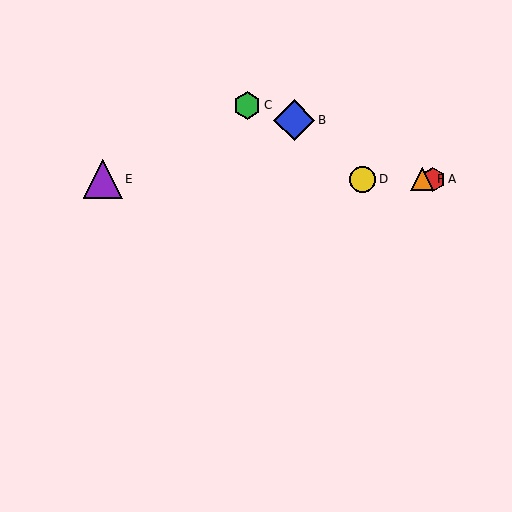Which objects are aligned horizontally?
Objects A, D, E, F are aligned horizontally.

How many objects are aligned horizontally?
4 objects (A, D, E, F) are aligned horizontally.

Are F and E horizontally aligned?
Yes, both are at y≈179.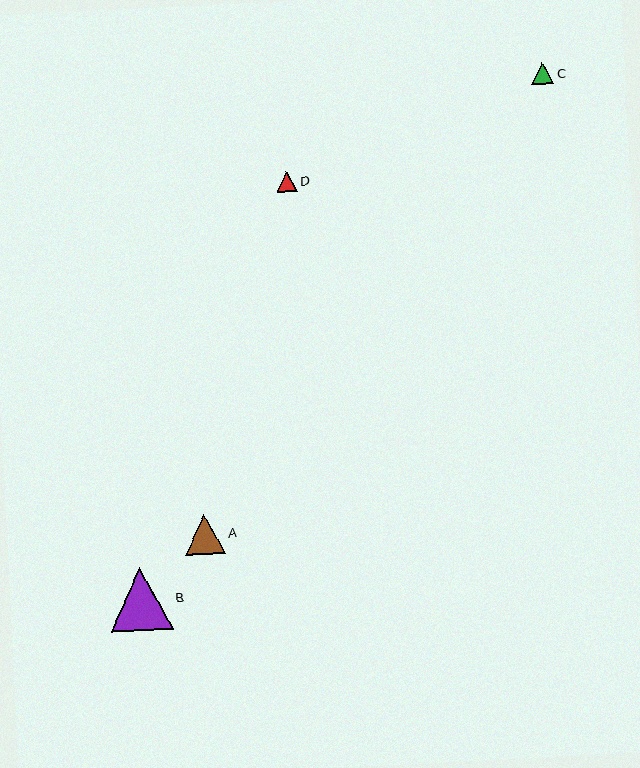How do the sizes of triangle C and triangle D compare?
Triangle C and triangle D are approximately the same size.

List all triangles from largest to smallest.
From largest to smallest: B, A, C, D.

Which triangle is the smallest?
Triangle D is the smallest with a size of approximately 21 pixels.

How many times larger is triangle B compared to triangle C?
Triangle B is approximately 2.8 times the size of triangle C.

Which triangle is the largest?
Triangle B is the largest with a size of approximately 62 pixels.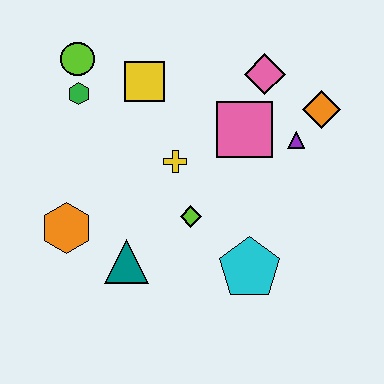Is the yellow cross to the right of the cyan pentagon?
No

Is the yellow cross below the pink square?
Yes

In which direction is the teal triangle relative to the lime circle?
The teal triangle is below the lime circle.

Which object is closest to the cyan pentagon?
The lime diamond is closest to the cyan pentagon.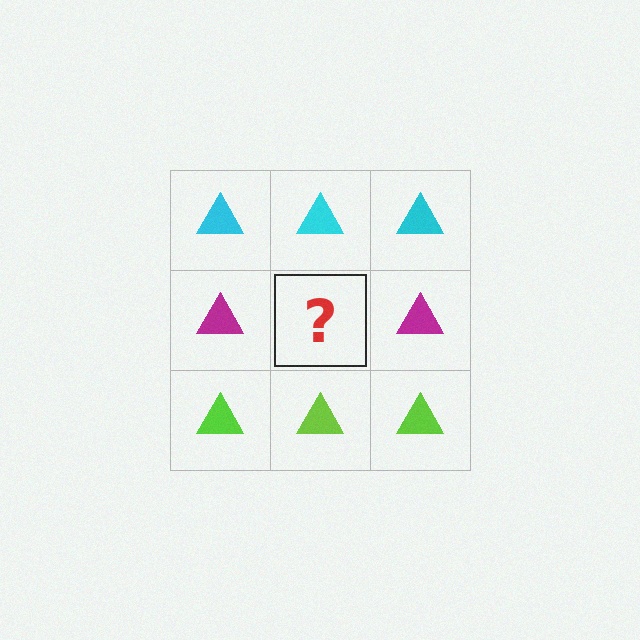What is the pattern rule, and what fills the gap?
The rule is that each row has a consistent color. The gap should be filled with a magenta triangle.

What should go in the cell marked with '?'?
The missing cell should contain a magenta triangle.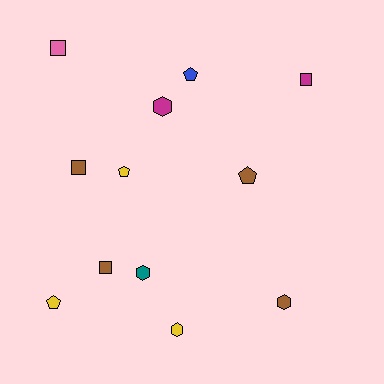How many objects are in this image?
There are 12 objects.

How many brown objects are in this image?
There are 4 brown objects.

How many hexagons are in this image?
There are 4 hexagons.